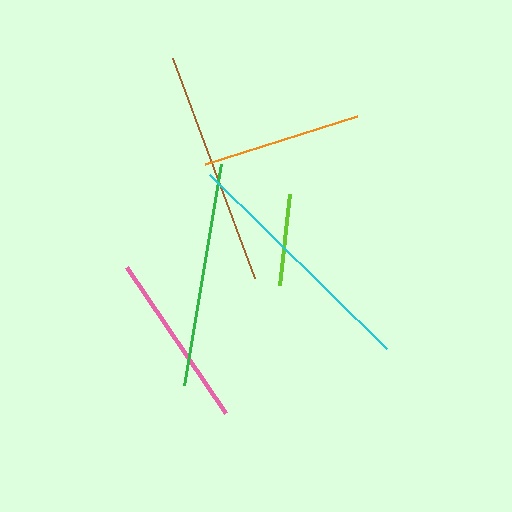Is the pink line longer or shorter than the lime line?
The pink line is longer than the lime line.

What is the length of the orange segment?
The orange segment is approximately 159 pixels long.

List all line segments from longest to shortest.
From longest to shortest: cyan, brown, green, pink, orange, lime.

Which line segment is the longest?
The cyan line is the longest at approximately 248 pixels.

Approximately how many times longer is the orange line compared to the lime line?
The orange line is approximately 1.7 times the length of the lime line.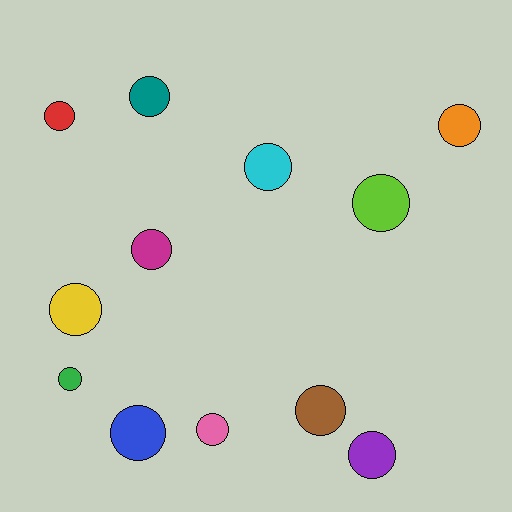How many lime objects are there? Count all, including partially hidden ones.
There is 1 lime object.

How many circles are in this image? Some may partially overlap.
There are 12 circles.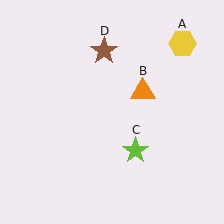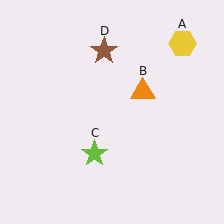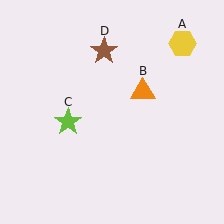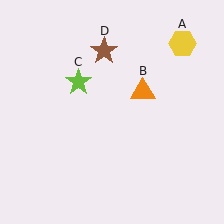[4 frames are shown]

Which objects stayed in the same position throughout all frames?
Yellow hexagon (object A) and orange triangle (object B) and brown star (object D) remained stationary.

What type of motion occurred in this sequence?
The lime star (object C) rotated clockwise around the center of the scene.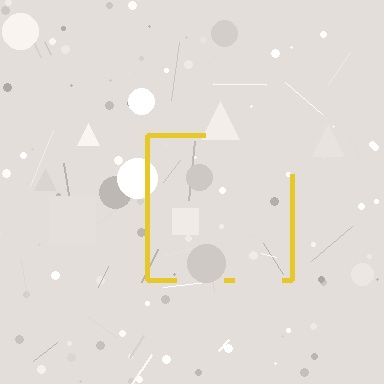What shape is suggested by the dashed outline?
The dashed outline suggests a square.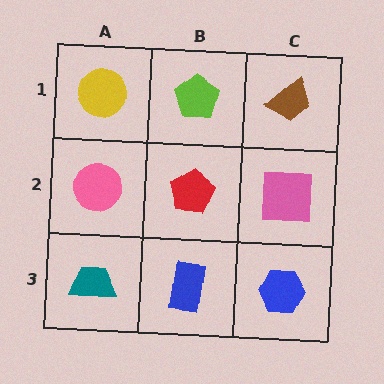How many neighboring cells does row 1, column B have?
3.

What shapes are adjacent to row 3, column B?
A red pentagon (row 2, column B), a teal trapezoid (row 3, column A), a blue hexagon (row 3, column C).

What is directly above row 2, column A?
A yellow circle.